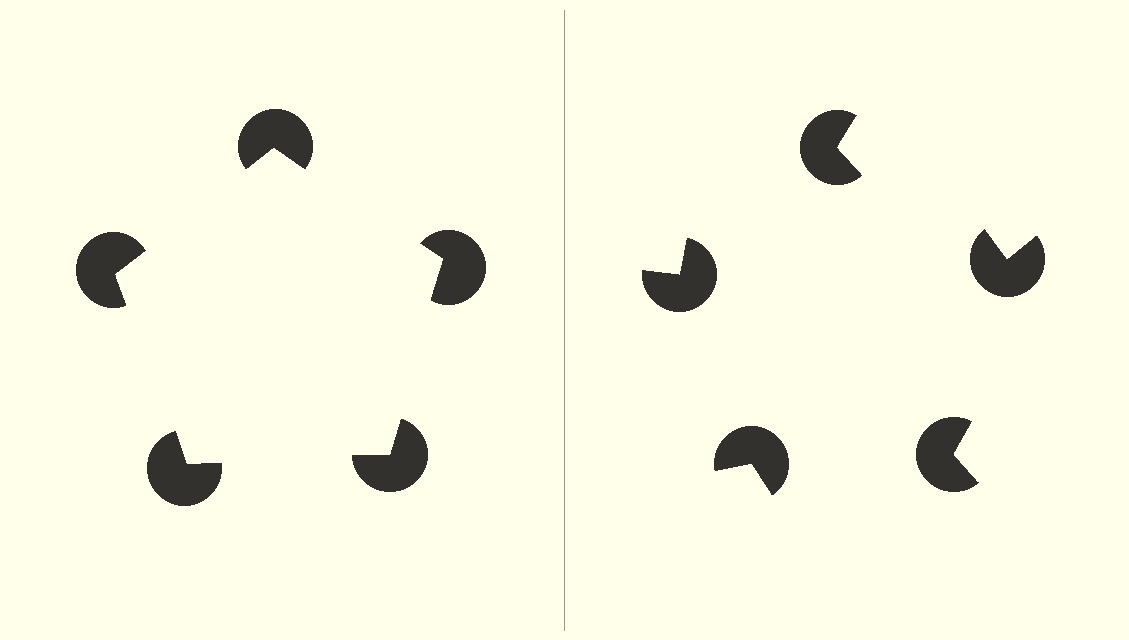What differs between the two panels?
The pac-man discs are positioned identically on both sides; only the wedge orientations differ. On the left they align to a pentagon; on the right they are misaligned.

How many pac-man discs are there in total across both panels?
10 — 5 on each side.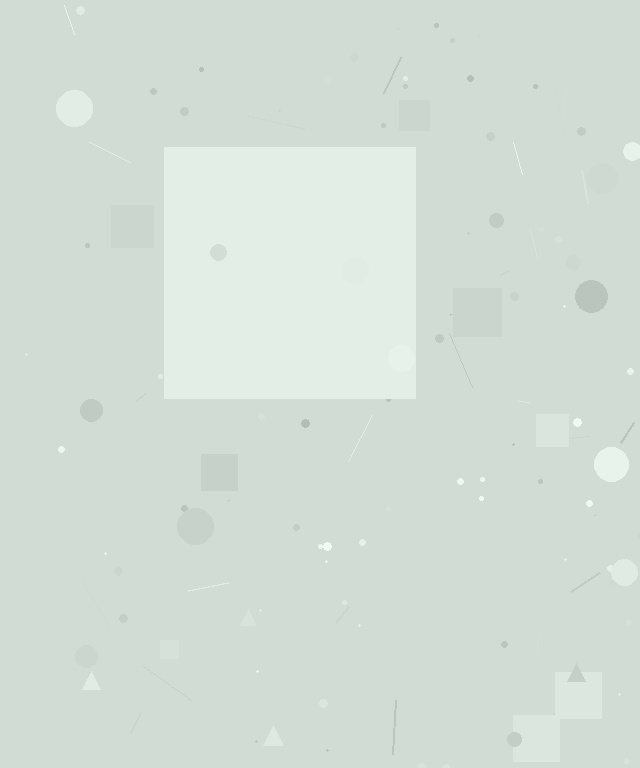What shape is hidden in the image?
A square is hidden in the image.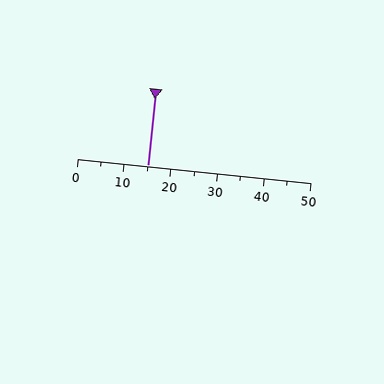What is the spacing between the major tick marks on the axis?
The major ticks are spaced 10 apart.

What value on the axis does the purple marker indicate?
The marker indicates approximately 15.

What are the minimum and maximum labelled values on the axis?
The axis runs from 0 to 50.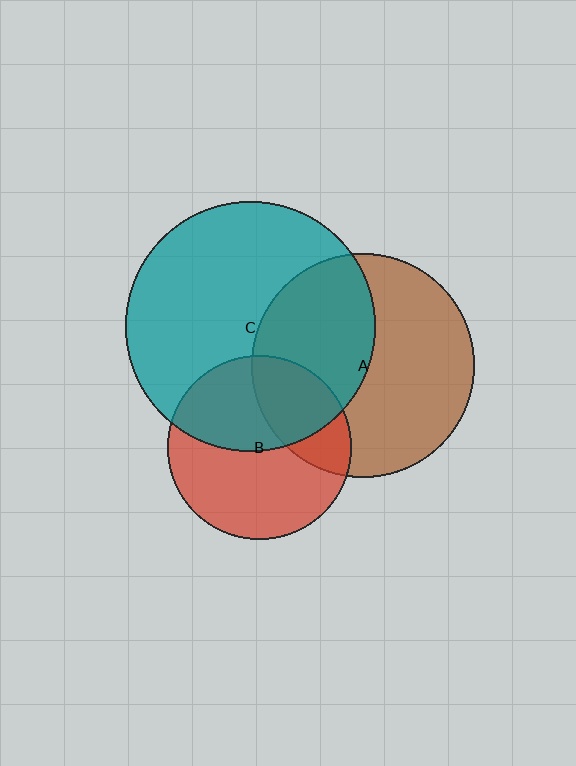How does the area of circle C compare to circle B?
Approximately 1.8 times.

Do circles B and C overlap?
Yes.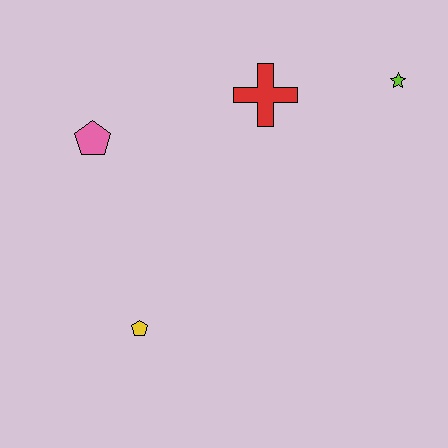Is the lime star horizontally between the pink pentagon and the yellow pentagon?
No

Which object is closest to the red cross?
The lime star is closest to the red cross.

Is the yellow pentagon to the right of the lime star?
No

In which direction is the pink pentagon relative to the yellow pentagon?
The pink pentagon is above the yellow pentagon.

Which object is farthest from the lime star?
The yellow pentagon is farthest from the lime star.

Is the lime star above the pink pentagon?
Yes